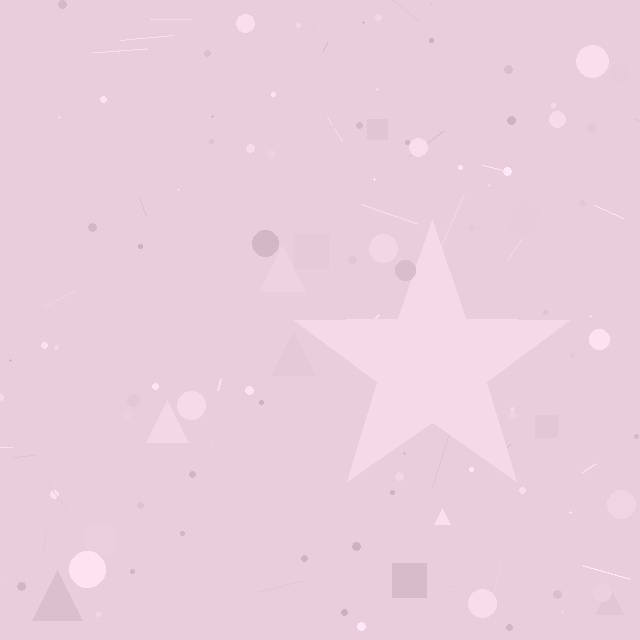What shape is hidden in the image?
A star is hidden in the image.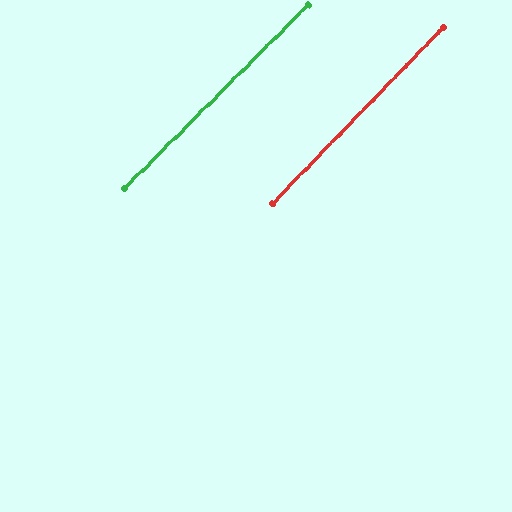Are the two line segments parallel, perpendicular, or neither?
Parallel — their directions differ by only 1.2°.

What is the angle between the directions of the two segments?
Approximately 1 degree.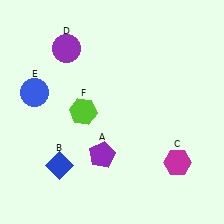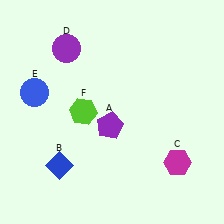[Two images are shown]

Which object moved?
The purple pentagon (A) moved up.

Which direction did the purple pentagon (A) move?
The purple pentagon (A) moved up.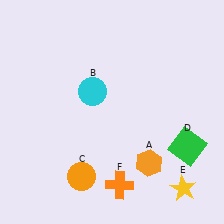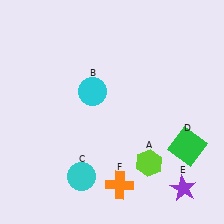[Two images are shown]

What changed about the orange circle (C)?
In Image 1, C is orange. In Image 2, it changed to cyan.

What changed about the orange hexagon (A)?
In Image 1, A is orange. In Image 2, it changed to lime.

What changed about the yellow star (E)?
In Image 1, E is yellow. In Image 2, it changed to purple.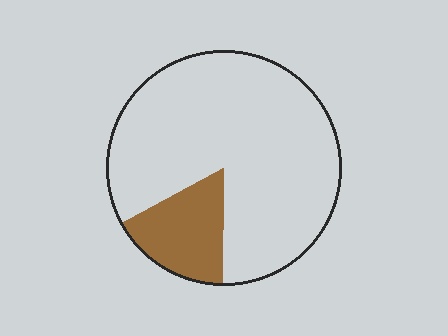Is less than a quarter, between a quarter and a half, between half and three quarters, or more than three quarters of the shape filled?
Less than a quarter.